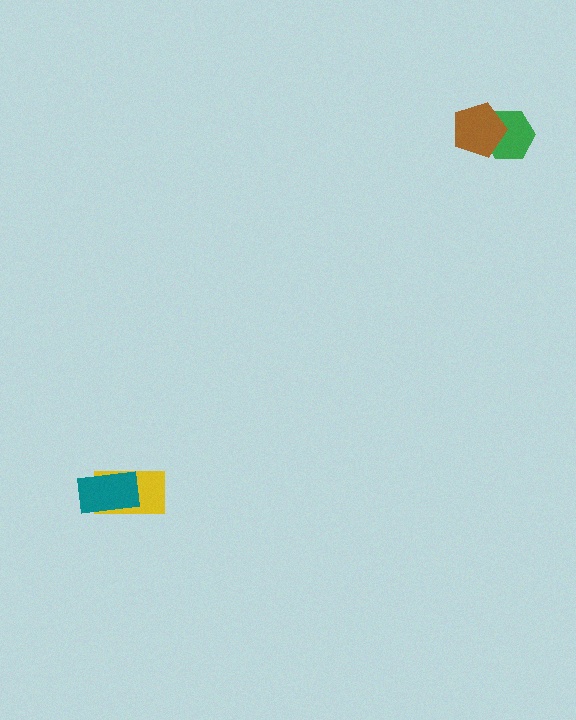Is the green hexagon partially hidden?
Yes, it is partially covered by another shape.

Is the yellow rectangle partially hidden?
Yes, it is partially covered by another shape.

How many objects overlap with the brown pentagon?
1 object overlaps with the brown pentagon.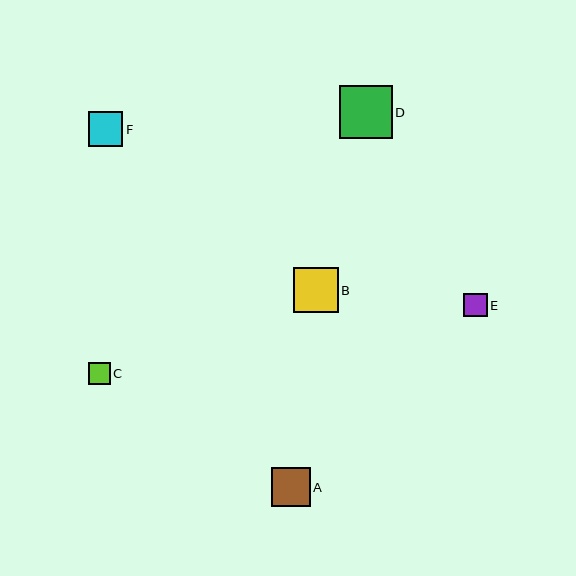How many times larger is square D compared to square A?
Square D is approximately 1.4 times the size of square A.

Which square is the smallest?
Square C is the smallest with a size of approximately 22 pixels.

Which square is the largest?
Square D is the largest with a size of approximately 53 pixels.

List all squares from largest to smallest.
From largest to smallest: D, B, A, F, E, C.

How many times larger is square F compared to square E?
Square F is approximately 1.5 times the size of square E.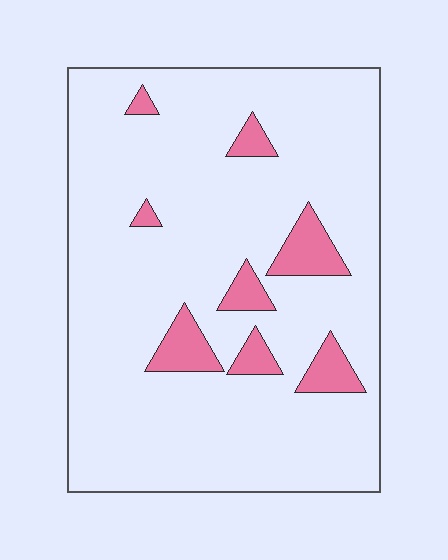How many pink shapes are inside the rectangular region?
8.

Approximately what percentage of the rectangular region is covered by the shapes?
Approximately 10%.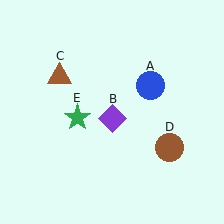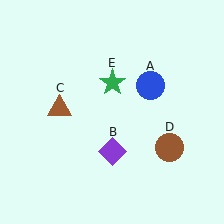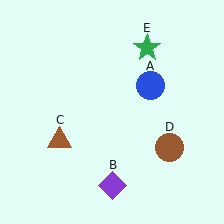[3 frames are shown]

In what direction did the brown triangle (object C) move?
The brown triangle (object C) moved down.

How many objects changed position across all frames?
3 objects changed position: purple diamond (object B), brown triangle (object C), green star (object E).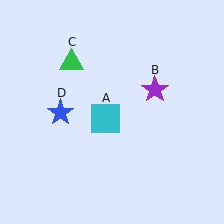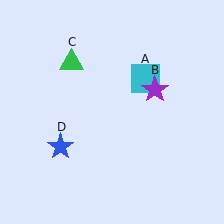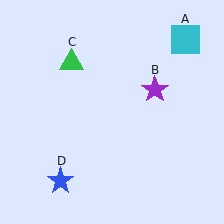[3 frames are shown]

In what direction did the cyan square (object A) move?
The cyan square (object A) moved up and to the right.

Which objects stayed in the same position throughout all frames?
Purple star (object B) and green triangle (object C) remained stationary.